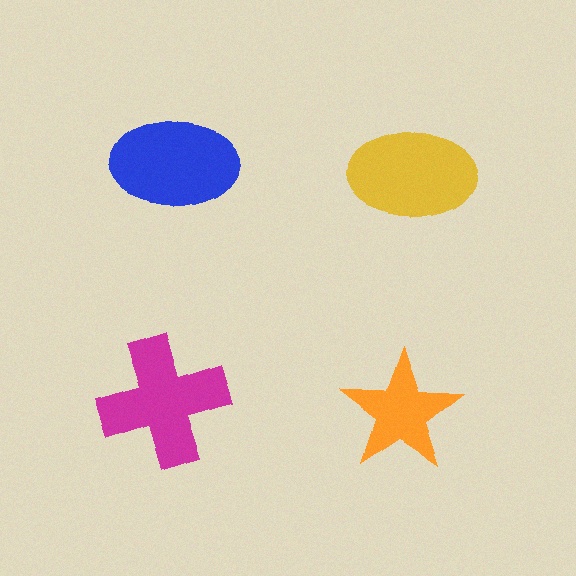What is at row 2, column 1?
A magenta cross.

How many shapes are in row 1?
2 shapes.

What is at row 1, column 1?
A blue ellipse.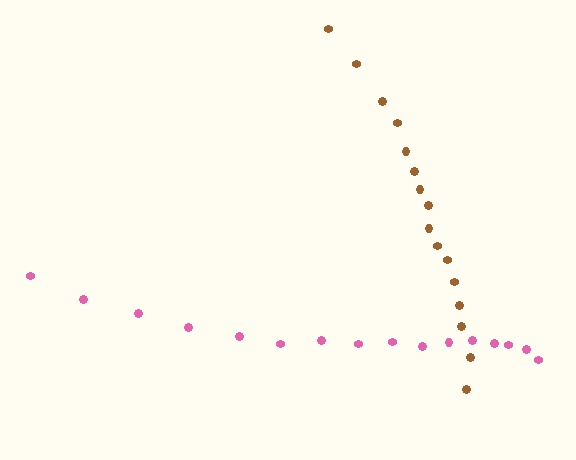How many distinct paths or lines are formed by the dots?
There are 2 distinct paths.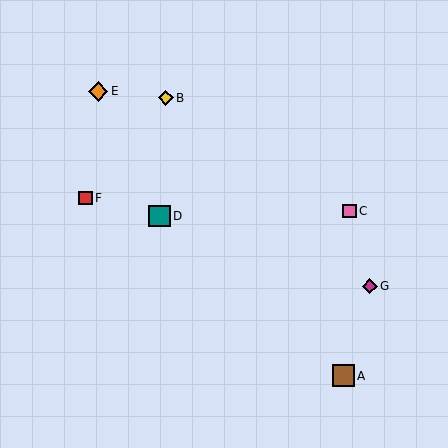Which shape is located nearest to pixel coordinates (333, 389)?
The brown square (labeled A) at (343, 376) is nearest to that location.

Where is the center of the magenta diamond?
The center of the magenta diamond is at (370, 286).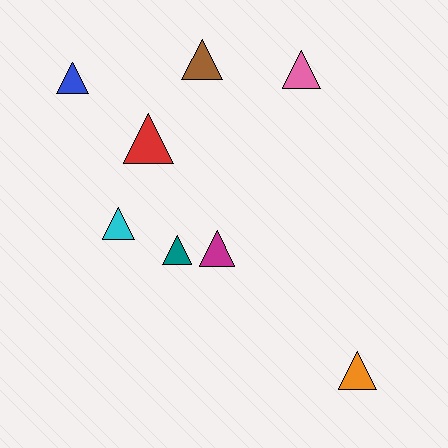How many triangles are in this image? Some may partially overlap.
There are 8 triangles.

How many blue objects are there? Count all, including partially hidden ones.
There is 1 blue object.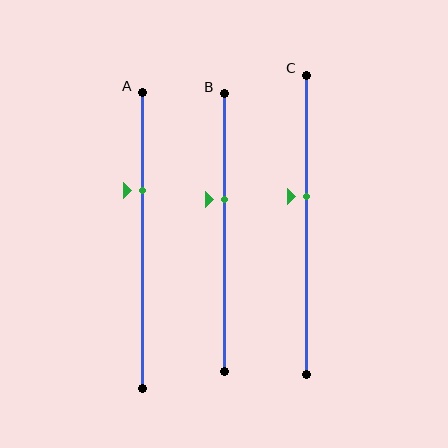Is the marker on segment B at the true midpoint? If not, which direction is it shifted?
No, the marker on segment B is shifted upward by about 12% of the segment length.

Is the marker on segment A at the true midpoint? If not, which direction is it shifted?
No, the marker on segment A is shifted upward by about 17% of the segment length.